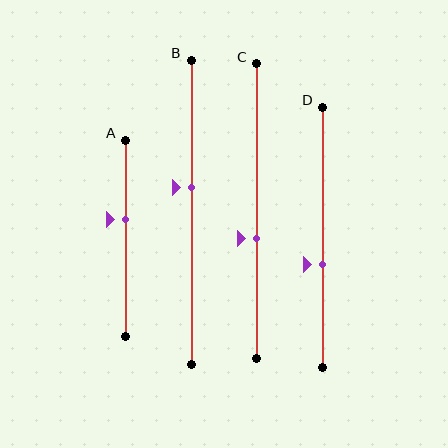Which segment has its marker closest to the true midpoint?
Segment B has its marker closest to the true midpoint.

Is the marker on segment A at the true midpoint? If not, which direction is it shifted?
No, the marker on segment A is shifted upward by about 10% of the segment length.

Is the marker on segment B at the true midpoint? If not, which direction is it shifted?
No, the marker on segment B is shifted upward by about 8% of the segment length.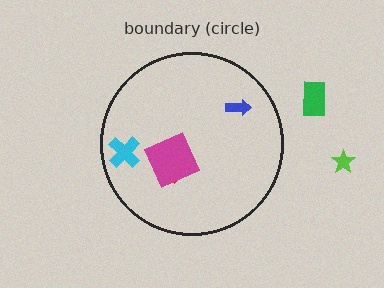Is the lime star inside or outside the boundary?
Outside.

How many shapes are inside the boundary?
4 inside, 2 outside.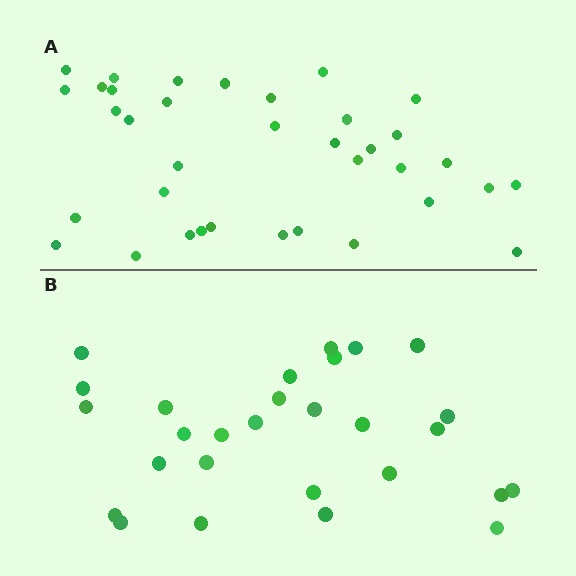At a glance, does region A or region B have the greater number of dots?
Region A (the top region) has more dots.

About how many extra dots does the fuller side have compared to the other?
Region A has roughly 8 or so more dots than region B.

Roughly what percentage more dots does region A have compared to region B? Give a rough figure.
About 30% more.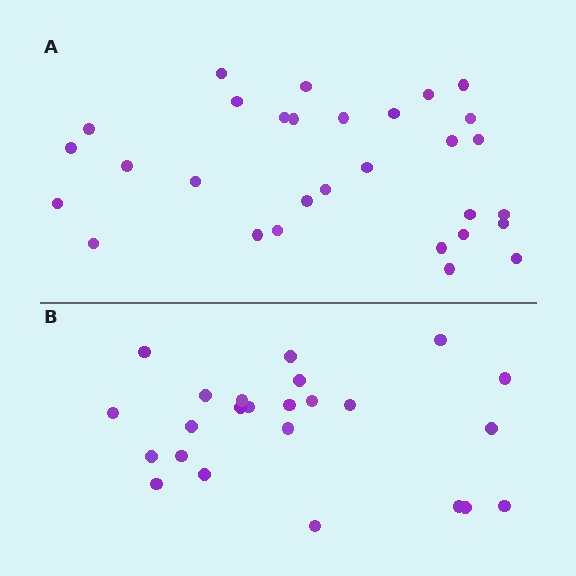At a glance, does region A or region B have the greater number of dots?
Region A (the top region) has more dots.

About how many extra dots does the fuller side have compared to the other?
Region A has about 6 more dots than region B.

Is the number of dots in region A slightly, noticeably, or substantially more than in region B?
Region A has noticeably more, but not dramatically so. The ratio is roughly 1.2 to 1.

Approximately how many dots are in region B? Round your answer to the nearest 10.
About 20 dots. (The exact count is 24, which rounds to 20.)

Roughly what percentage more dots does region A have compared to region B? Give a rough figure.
About 25% more.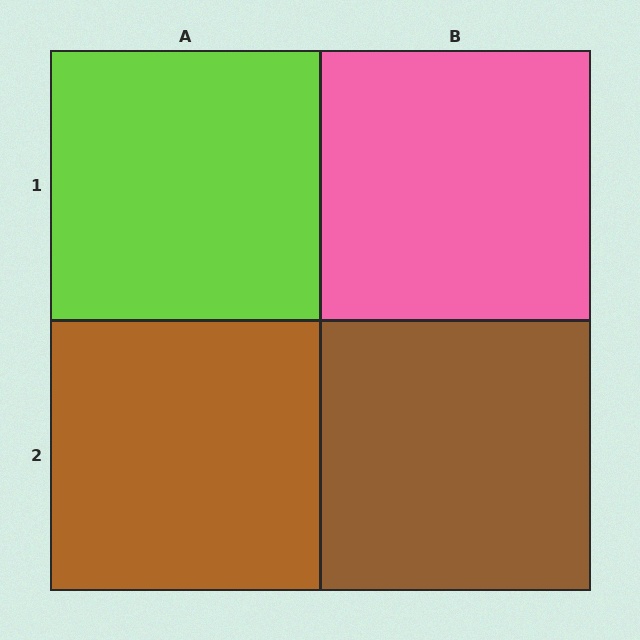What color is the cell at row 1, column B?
Pink.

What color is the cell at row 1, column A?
Lime.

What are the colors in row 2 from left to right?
Brown, brown.